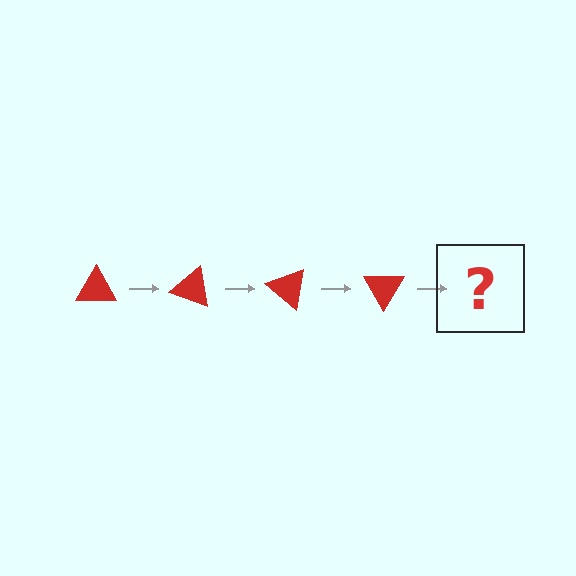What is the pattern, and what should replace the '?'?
The pattern is that the triangle rotates 20 degrees each step. The '?' should be a red triangle rotated 80 degrees.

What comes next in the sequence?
The next element should be a red triangle rotated 80 degrees.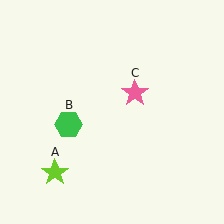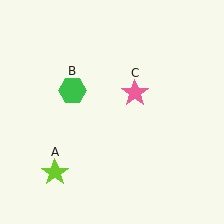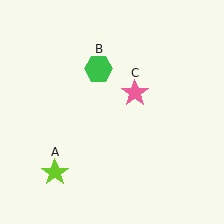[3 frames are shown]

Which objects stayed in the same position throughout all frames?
Lime star (object A) and pink star (object C) remained stationary.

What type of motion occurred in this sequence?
The green hexagon (object B) rotated clockwise around the center of the scene.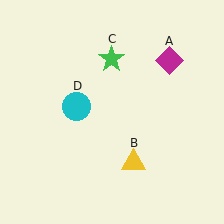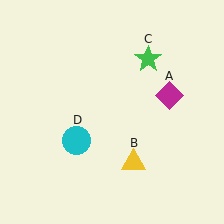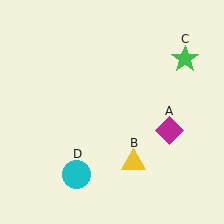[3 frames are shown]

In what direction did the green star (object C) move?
The green star (object C) moved right.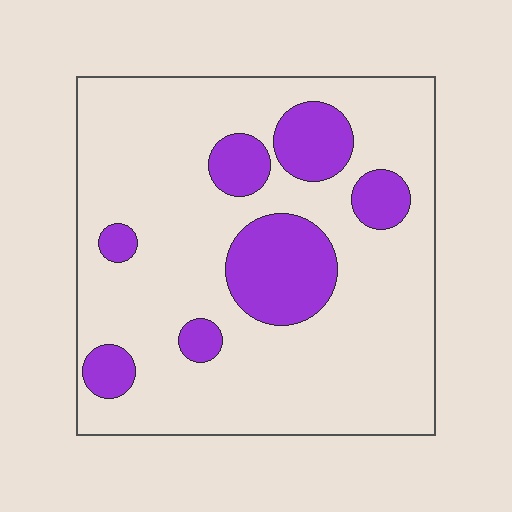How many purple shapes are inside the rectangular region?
7.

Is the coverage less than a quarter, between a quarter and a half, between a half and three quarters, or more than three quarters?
Less than a quarter.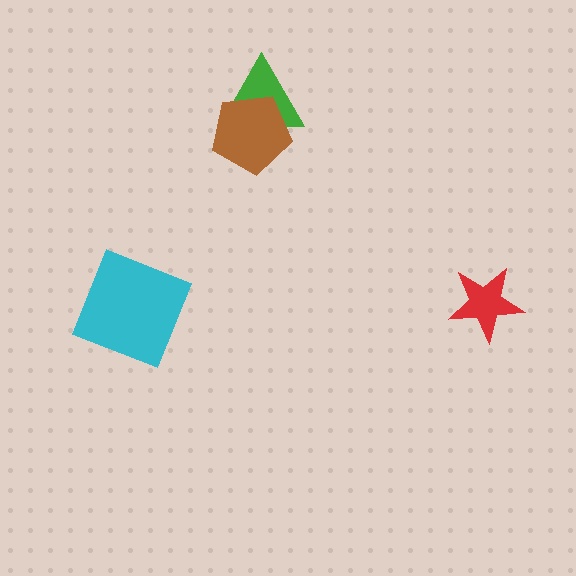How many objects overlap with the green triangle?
1 object overlaps with the green triangle.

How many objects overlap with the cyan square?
0 objects overlap with the cyan square.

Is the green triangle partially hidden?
Yes, it is partially covered by another shape.